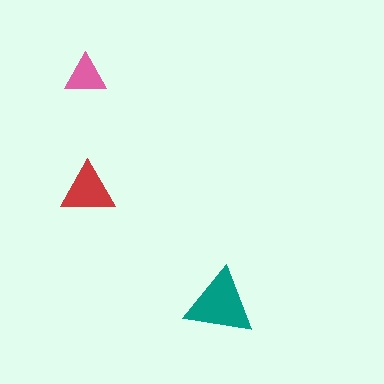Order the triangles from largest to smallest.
the teal one, the red one, the pink one.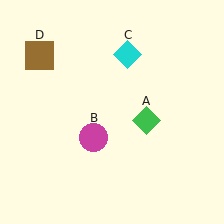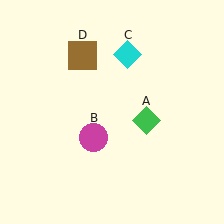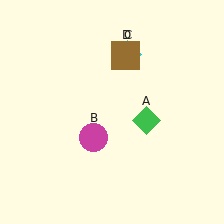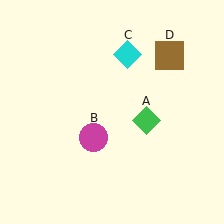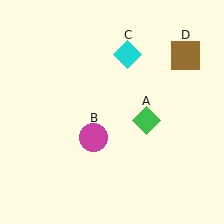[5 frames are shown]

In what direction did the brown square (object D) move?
The brown square (object D) moved right.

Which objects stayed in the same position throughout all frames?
Green diamond (object A) and magenta circle (object B) and cyan diamond (object C) remained stationary.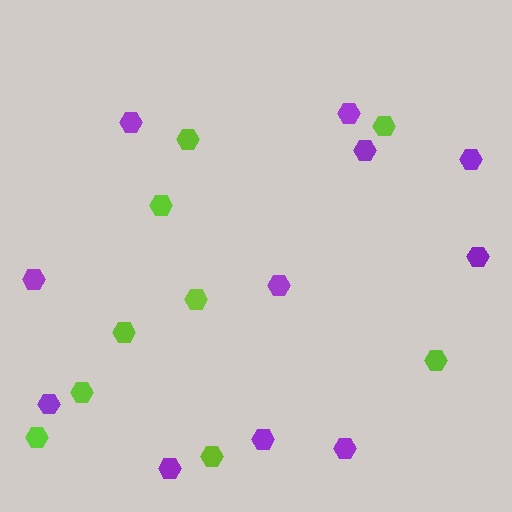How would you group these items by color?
There are 2 groups: one group of purple hexagons (11) and one group of lime hexagons (9).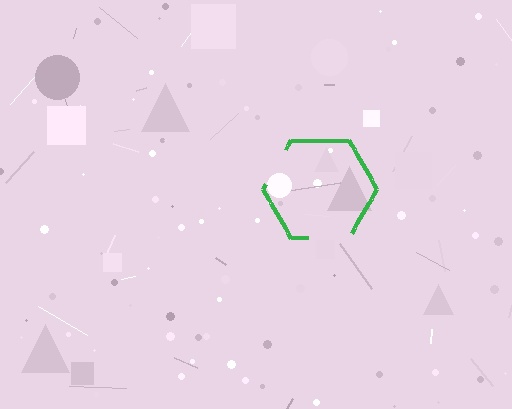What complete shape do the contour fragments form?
The contour fragments form a hexagon.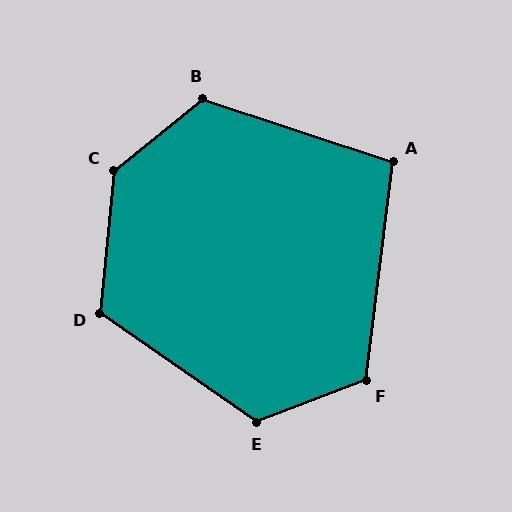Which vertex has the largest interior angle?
C, at approximately 134 degrees.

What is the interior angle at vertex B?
Approximately 123 degrees (obtuse).